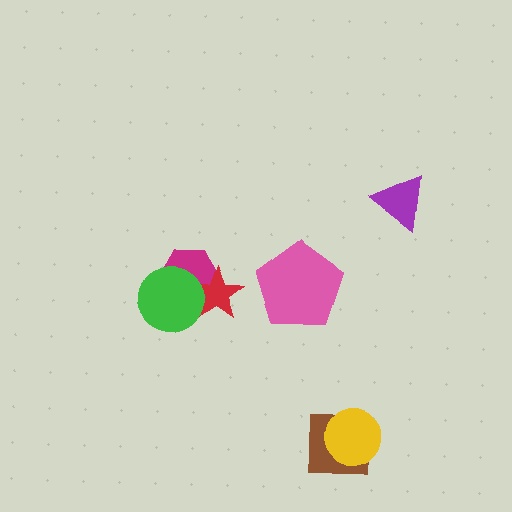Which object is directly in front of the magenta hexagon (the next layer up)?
The red star is directly in front of the magenta hexagon.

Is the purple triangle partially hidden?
No, no other shape covers it.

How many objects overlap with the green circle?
2 objects overlap with the green circle.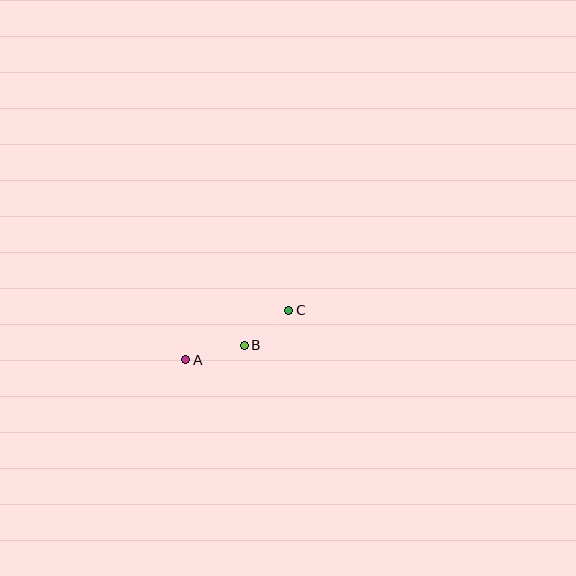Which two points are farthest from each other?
Points A and C are farthest from each other.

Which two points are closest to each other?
Points B and C are closest to each other.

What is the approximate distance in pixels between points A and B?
The distance between A and B is approximately 60 pixels.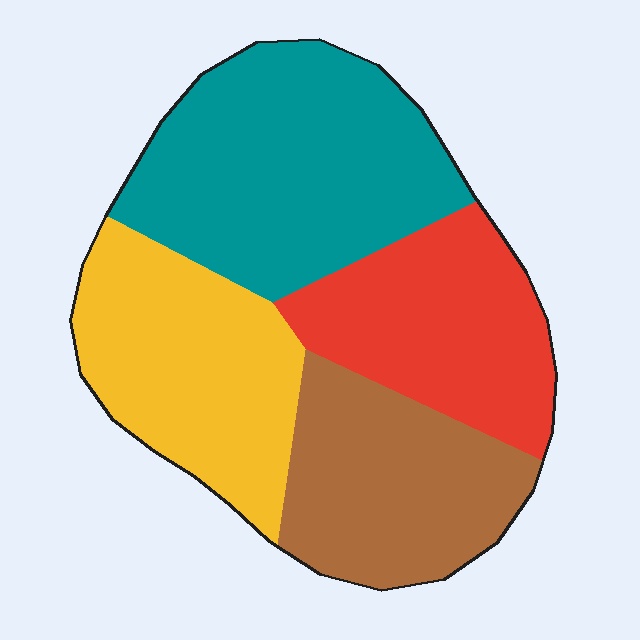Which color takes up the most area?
Teal, at roughly 30%.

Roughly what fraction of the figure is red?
Red covers 22% of the figure.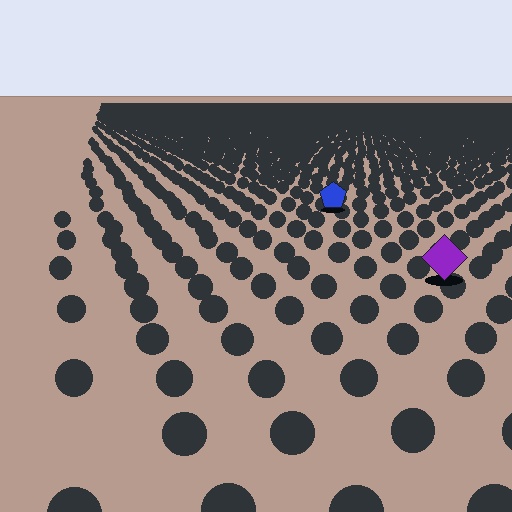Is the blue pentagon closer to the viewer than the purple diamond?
No. The purple diamond is closer — you can tell from the texture gradient: the ground texture is coarser near it.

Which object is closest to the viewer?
The purple diamond is closest. The texture marks near it are larger and more spread out.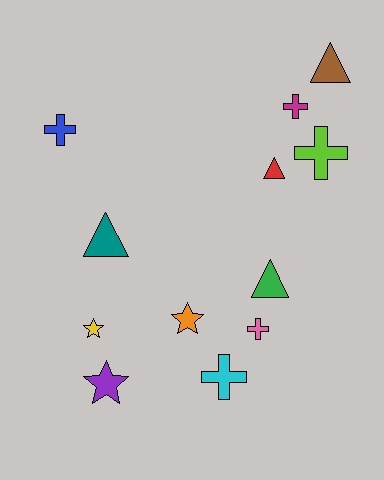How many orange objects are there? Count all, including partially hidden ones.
There is 1 orange object.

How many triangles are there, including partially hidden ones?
There are 4 triangles.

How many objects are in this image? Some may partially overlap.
There are 12 objects.